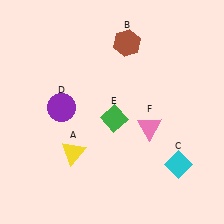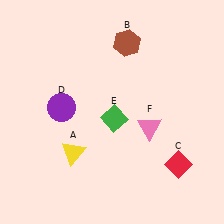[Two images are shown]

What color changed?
The diamond (C) changed from cyan in Image 1 to red in Image 2.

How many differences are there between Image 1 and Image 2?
There is 1 difference between the two images.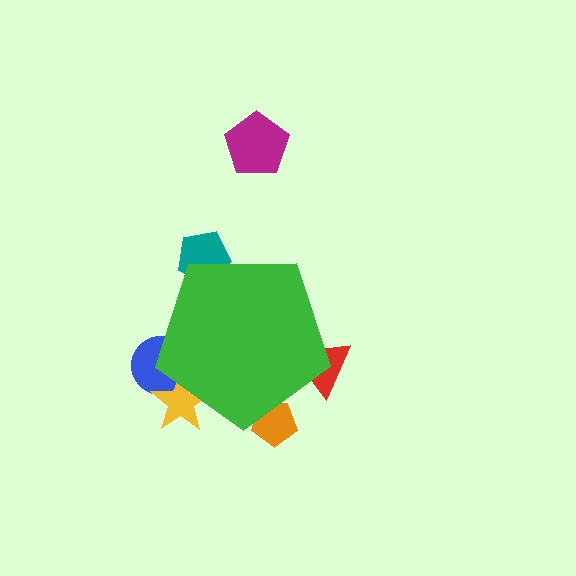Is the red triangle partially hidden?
Yes, the red triangle is partially hidden behind the green pentagon.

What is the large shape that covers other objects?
A green pentagon.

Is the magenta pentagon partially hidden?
No, the magenta pentagon is fully visible.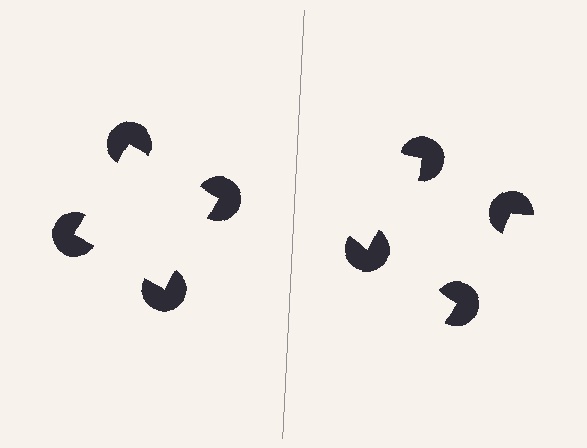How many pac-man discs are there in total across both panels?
8 — 4 on each side.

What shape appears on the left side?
An illusory square.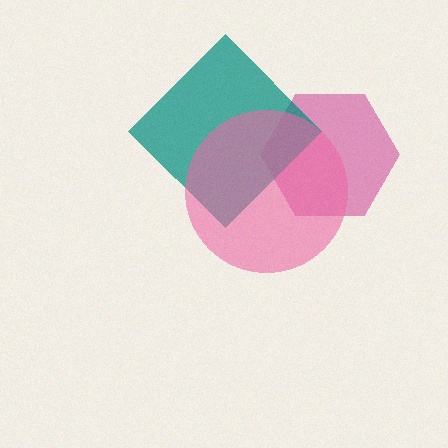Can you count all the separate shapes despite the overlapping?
Yes, there are 3 separate shapes.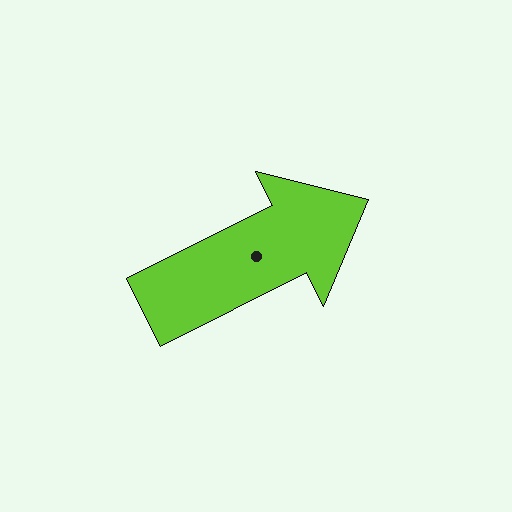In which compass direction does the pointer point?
Northeast.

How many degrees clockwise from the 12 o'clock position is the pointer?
Approximately 63 degrees.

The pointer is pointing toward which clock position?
Roughly 2 o'clock.